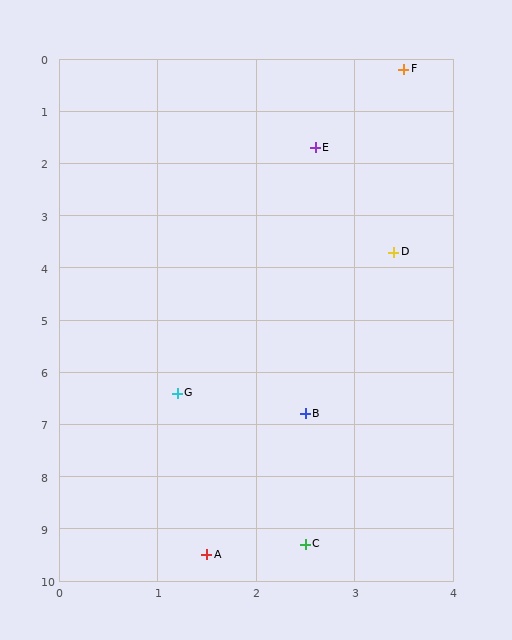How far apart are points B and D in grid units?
Points B and D are about 3.2 grid units apart.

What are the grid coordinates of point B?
Point B is at approximately (2.5, 6.8).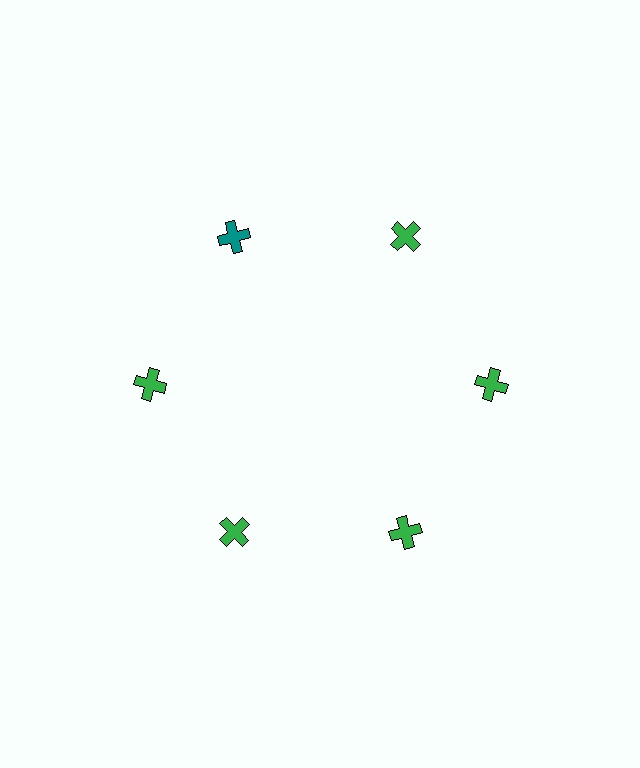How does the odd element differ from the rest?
It has a different color: teal instead of green.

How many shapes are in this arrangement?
There are 6 shapes arranged in a ring pattern.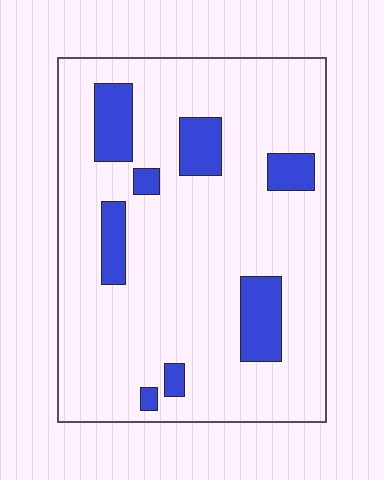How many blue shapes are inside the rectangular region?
8.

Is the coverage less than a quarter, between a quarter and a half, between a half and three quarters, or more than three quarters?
Less than a quarter.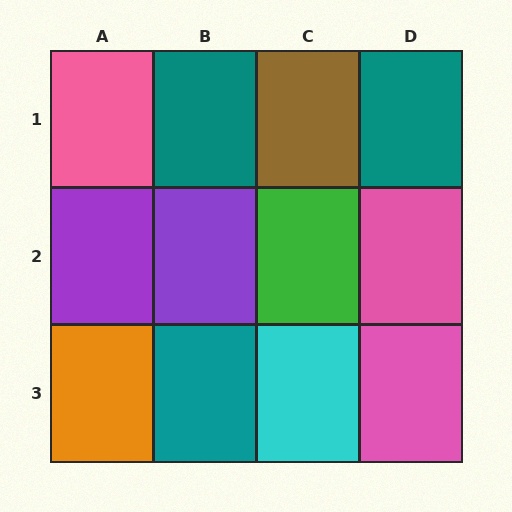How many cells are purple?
2 cells are purple.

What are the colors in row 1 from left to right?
Pink, teal, brown, teal.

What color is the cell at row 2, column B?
Purple.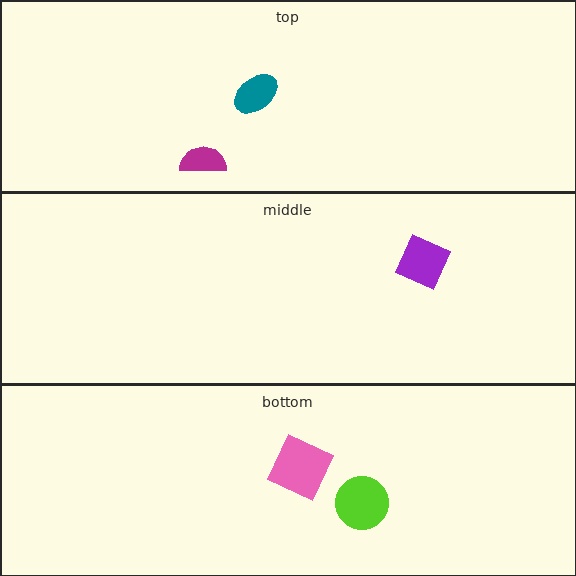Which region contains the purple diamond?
The middle region.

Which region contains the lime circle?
The bottom region.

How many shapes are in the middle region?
1.